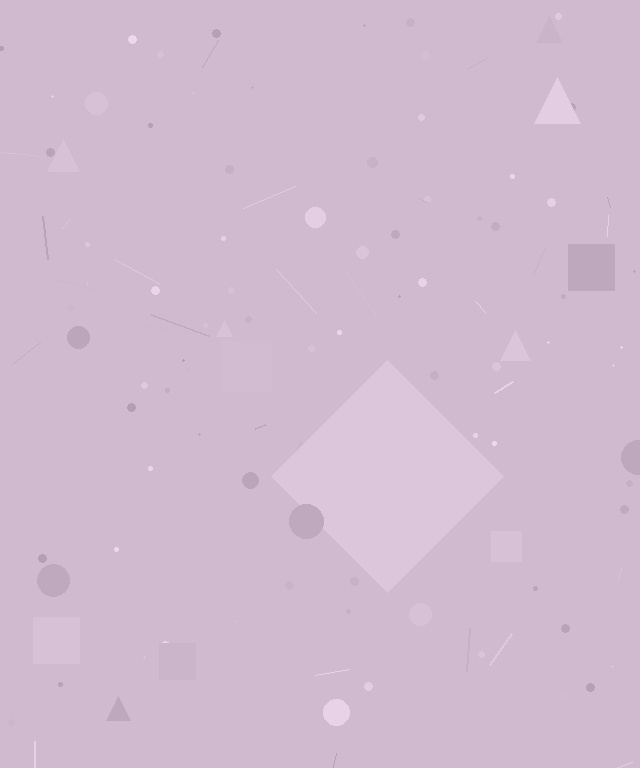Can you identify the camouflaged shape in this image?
The camouflaged shape is a diamond.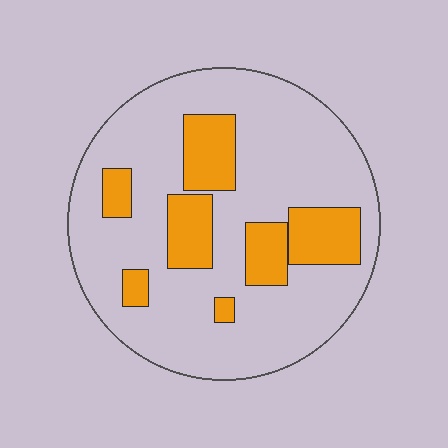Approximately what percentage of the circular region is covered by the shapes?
Approximately 25%.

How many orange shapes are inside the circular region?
7.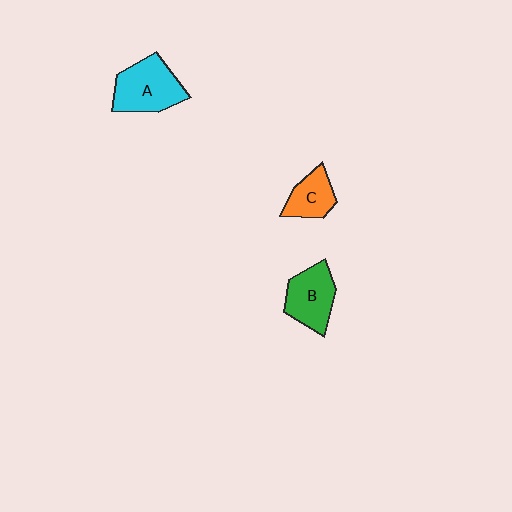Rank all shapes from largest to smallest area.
From largest to smallest: A (cyan), B (green), C (orange).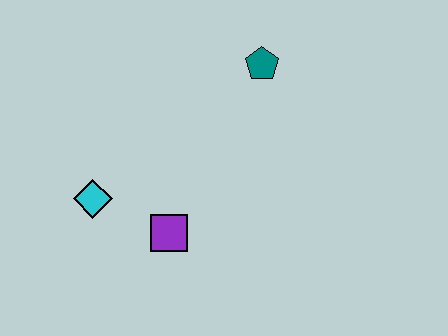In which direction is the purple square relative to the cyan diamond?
The purple square is to the right of the cyan diamond.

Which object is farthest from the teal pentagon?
The cyan diamond is farthest from the teal pentagon.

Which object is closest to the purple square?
The cyan diamond is closest to the purple square.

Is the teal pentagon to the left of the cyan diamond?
No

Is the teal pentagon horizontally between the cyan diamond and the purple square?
No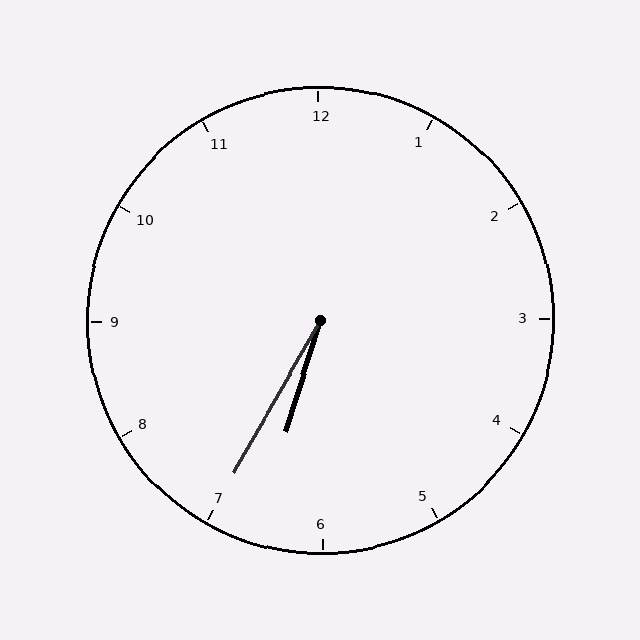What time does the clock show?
6:35.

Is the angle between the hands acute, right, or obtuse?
It is acute.